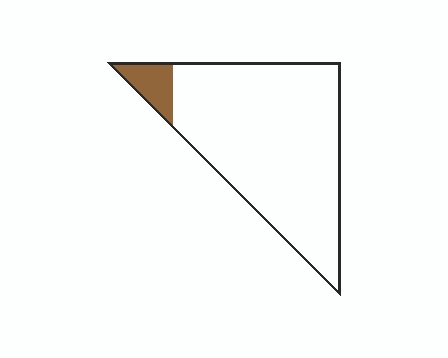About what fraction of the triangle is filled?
About one tenth (1/10).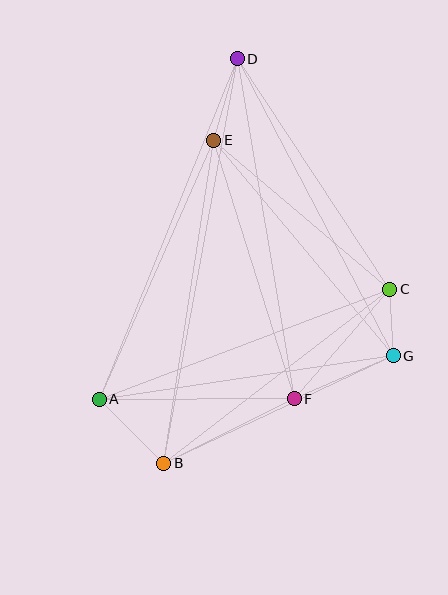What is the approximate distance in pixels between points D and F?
The distance between D and F is approximately 345 pixels.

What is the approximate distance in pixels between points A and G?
The distance between A and G is approximately 298 pixels.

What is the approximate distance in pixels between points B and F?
The distance between B and F is approximately 146 pixels.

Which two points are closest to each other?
Points C and G are closest to each other.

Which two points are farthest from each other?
Points B and D are farthest from each other.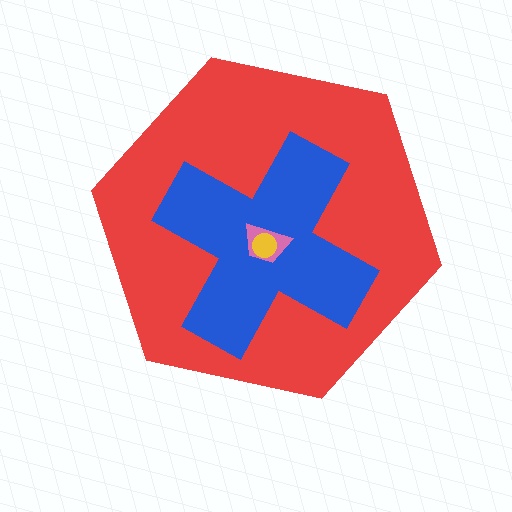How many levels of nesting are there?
4.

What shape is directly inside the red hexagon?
The blue cross.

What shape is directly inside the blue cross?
The pink trapezoid.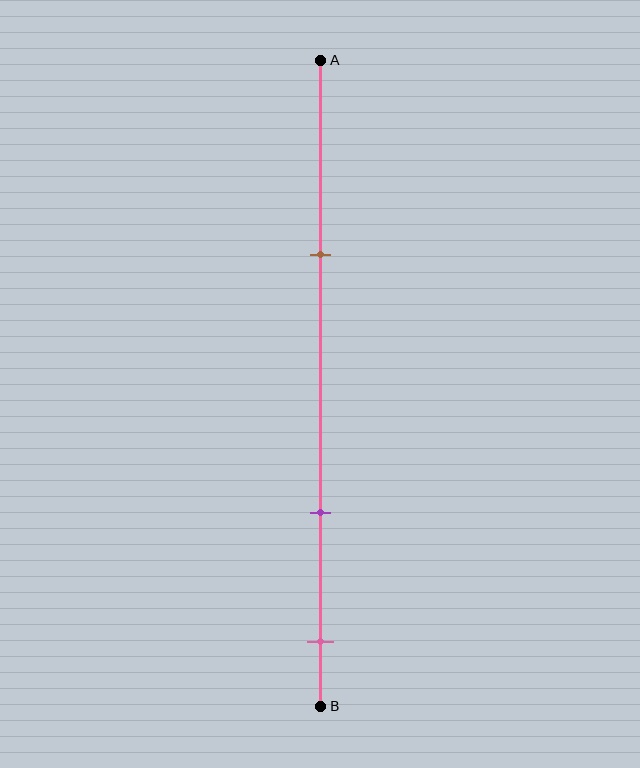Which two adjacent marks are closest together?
The purple and pink marks are the closest adjacent pair.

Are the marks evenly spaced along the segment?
No, the marks are not evenly spaced.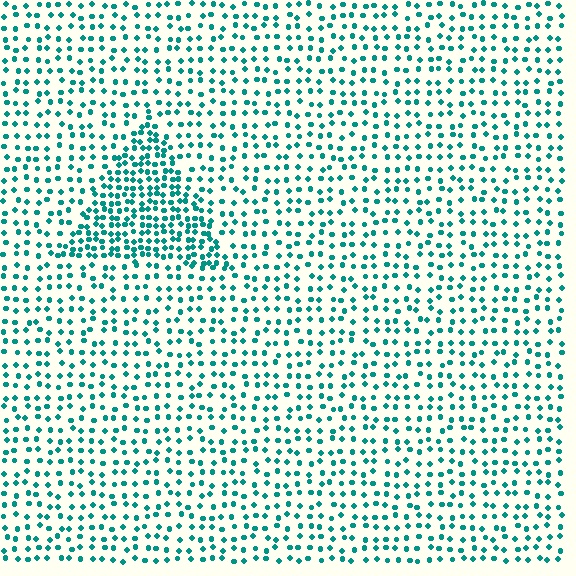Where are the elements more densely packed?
The elements are more densely packed inside the triangle boundary.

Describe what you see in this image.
The image contains small teal elements arranged at two different densities. A triangle-shaped region is visible where the elements are more densely packed than the surrounding area.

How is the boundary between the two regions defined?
The boundary is defined by a change in element density (approximately 2.0x ratio). All elements are the same color, size, and shape.